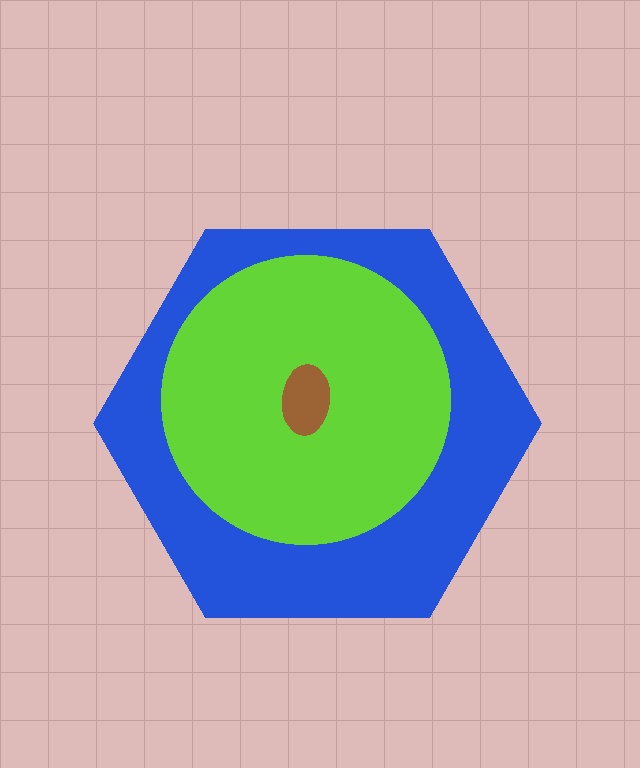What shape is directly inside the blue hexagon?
The lime circle.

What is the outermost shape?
The blue hexagon.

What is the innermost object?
The brown ellipse.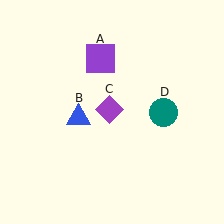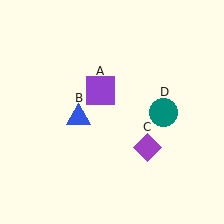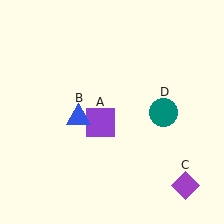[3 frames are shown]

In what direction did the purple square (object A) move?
The purple square (object A) moved down.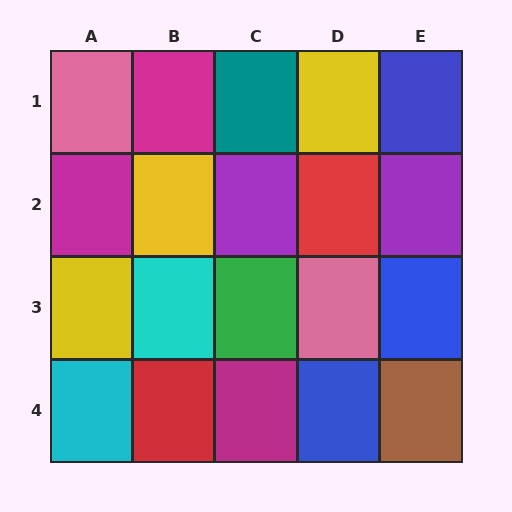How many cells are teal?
1 cell is teal.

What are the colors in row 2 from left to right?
Magenta, yellow, purple, red, purple.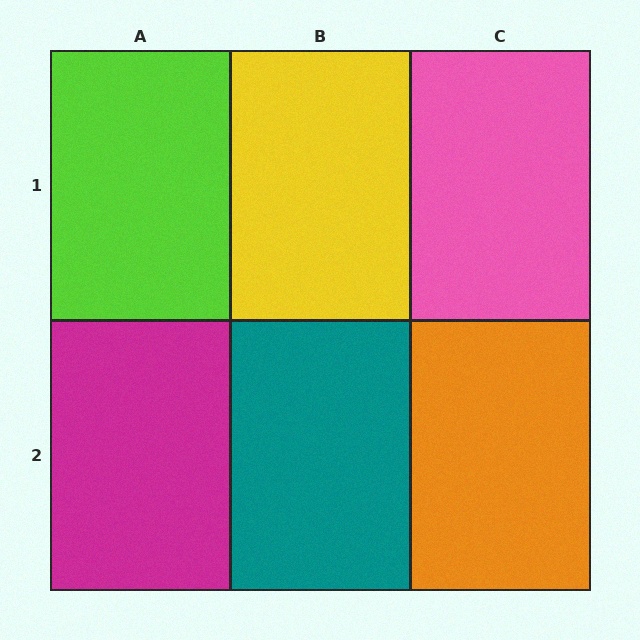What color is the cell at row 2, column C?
Orange.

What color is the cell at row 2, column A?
Magenta.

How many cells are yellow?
1 cell is yellow.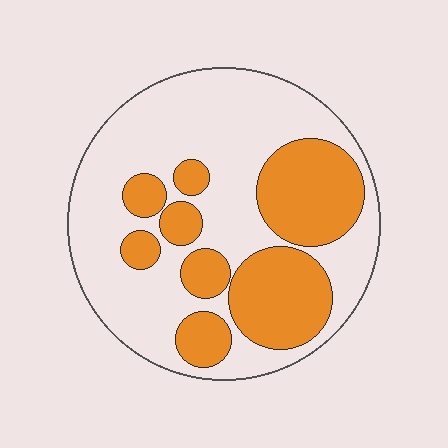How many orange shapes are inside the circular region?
8.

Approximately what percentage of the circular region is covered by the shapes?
Approximately 35%.